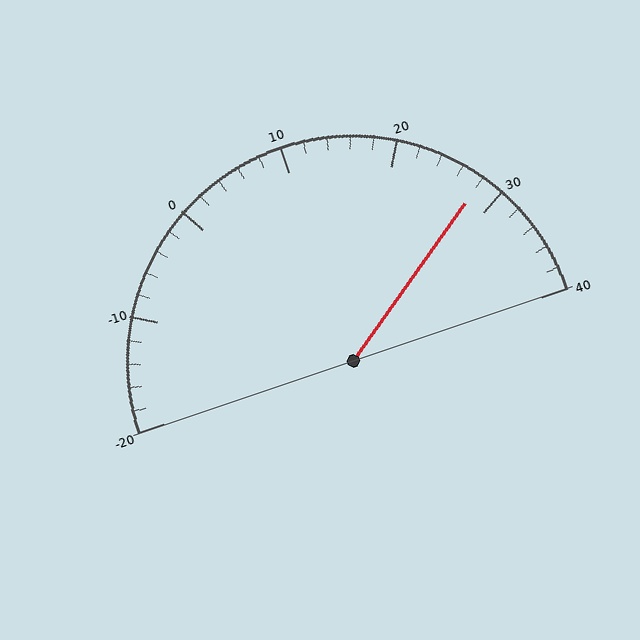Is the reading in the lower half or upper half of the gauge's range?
The reading is in the upper half of the range (-20 to 40).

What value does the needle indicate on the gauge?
The needle indicates approximately 28.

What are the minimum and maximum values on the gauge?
The gauge ranges from -20 to 40.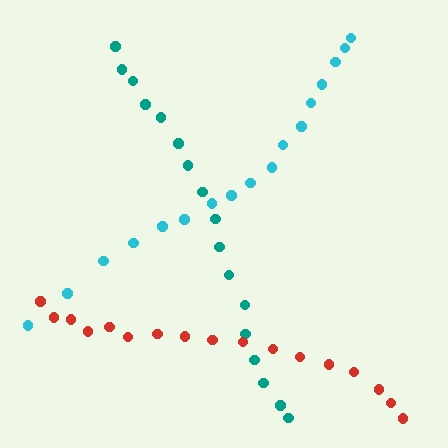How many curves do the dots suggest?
There are 3 distinct paths.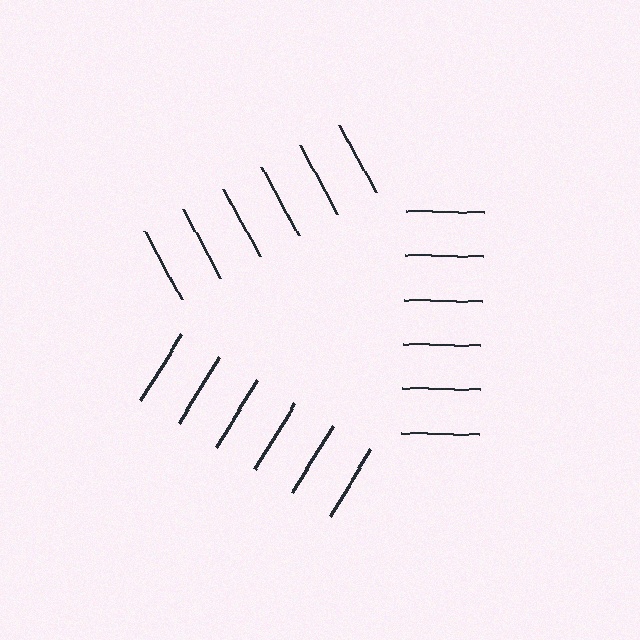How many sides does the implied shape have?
3 sides — the line-ends trace a triangle.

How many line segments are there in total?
18 — 6 along each of the 3 edges.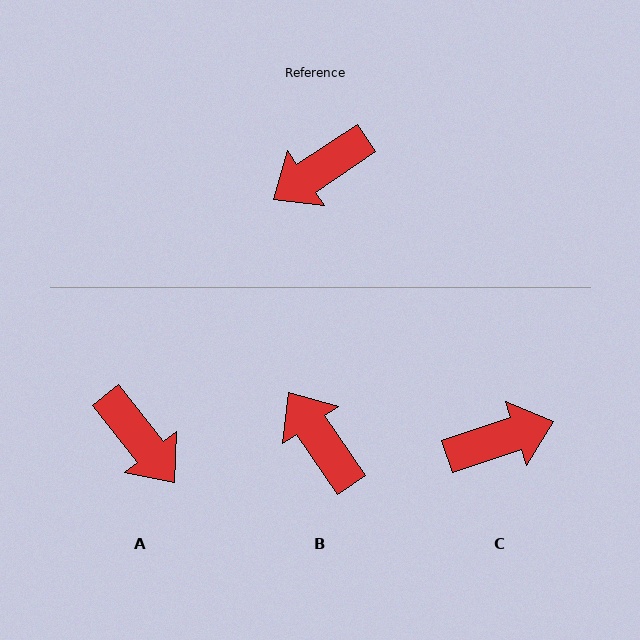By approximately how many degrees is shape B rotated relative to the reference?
Approximately 90 degrees clockwise.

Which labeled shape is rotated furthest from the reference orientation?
C, about 165 degrees away.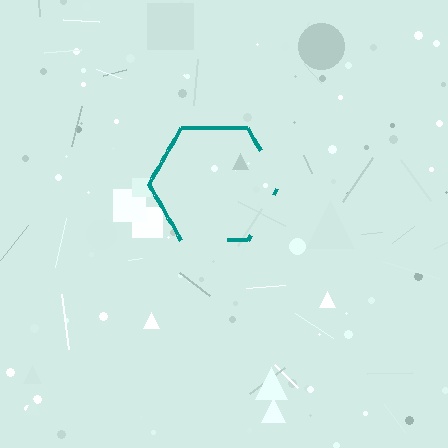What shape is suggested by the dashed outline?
The dashed outline suggests a hexagon.